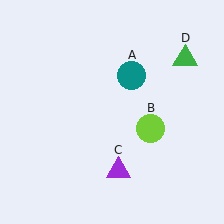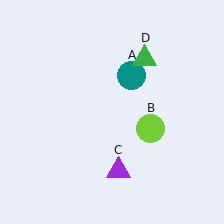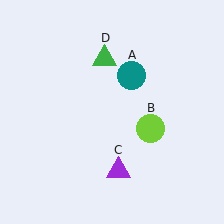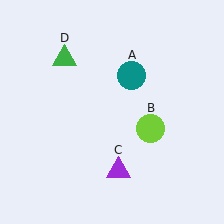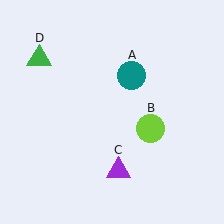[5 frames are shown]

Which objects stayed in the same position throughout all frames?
Teal circle (object A) and lime circle (object B) and purple triangle (object C) remained stationary.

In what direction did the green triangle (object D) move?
The green triangle (object D) moved left.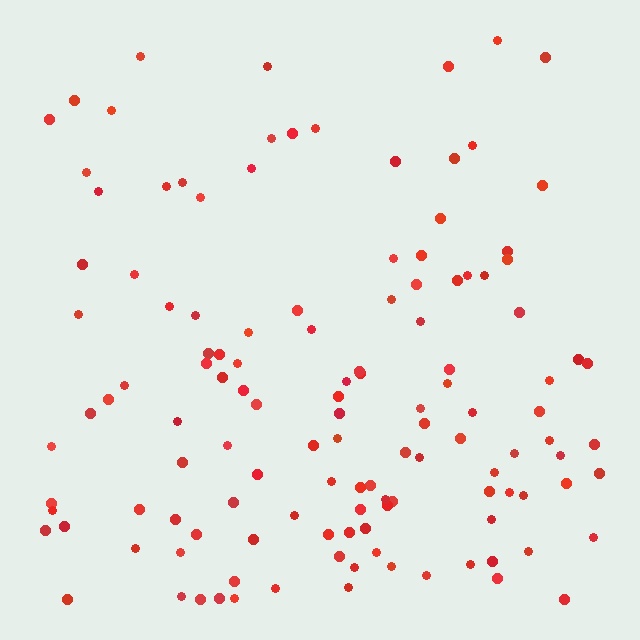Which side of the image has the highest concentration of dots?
The bottom.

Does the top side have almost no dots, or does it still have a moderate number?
Still a moderate number, just noticeably fewer than the bottom.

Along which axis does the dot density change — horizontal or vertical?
Vertical.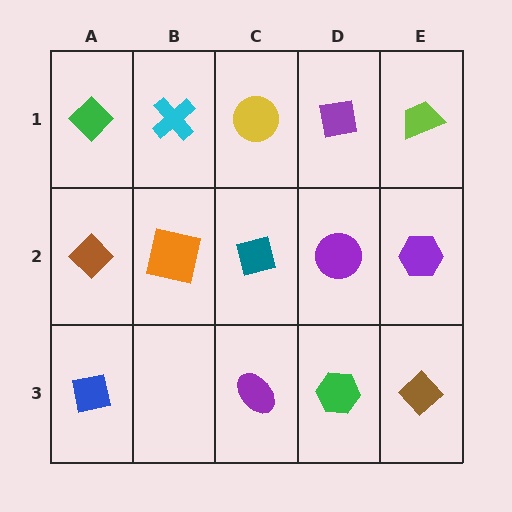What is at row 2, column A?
A brown diamond.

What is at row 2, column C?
A teal square.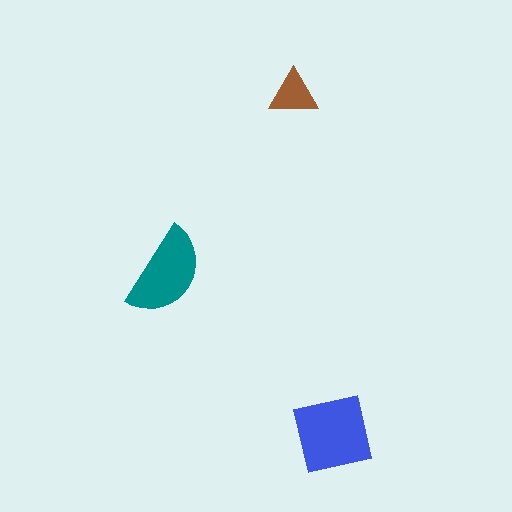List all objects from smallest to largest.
The brown triangle, the teal semicircle, the blue square.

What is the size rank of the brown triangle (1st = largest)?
3rd.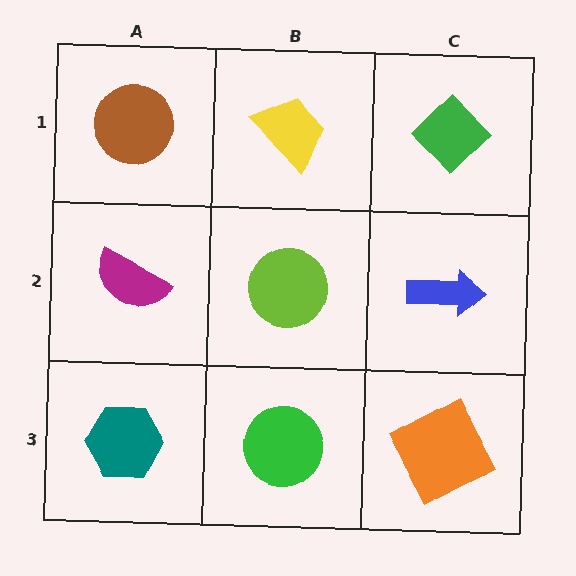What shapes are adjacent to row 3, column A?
A magenta semicircle (row 2, column A), a green circle (row 3, column B).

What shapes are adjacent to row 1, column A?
A magenta semicircle (row 2, column A), a yellow trapezoid (row 1, column B).